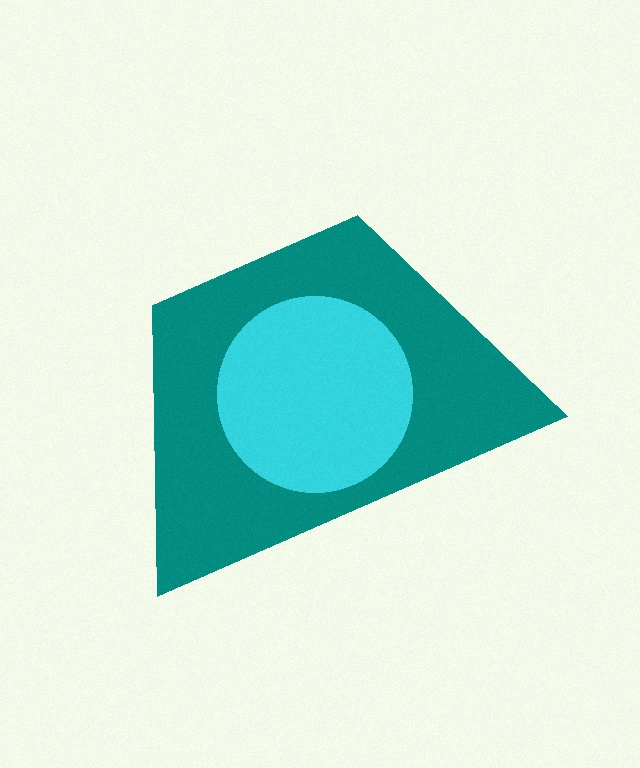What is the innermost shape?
The cyan circle.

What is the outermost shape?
The teal trapezoid.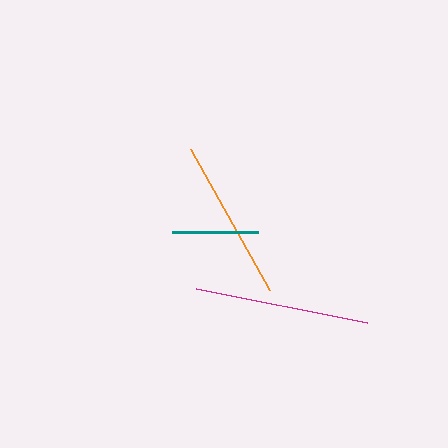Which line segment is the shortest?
The teal line is the shortest at approximately 85 pixels.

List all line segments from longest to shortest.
From longest to shortest: magenta, orange, teal.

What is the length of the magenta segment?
The magenta segment is approximately 175 pixels long.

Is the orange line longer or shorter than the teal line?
The orange line is longer than the teal line.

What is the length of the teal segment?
The teal segment is approximately 85 pixels long.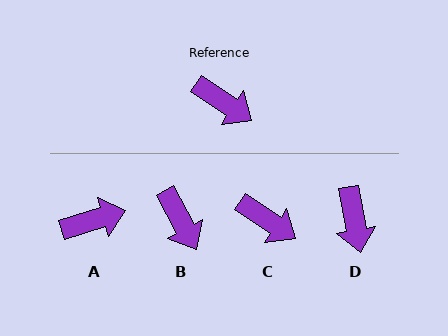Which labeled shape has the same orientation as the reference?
C.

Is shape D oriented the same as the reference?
No, it is off by about 47 degrees.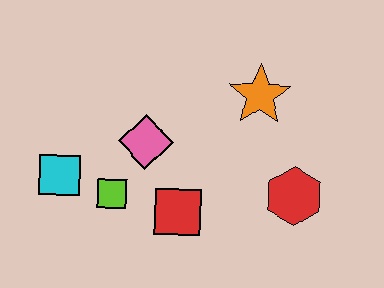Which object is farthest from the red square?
The orange star is farthest from the red square.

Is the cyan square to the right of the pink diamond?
No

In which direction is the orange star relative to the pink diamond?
The orange star is to the right of the pink diamond.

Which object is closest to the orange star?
The red hexagon is closest to the orange star.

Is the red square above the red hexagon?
No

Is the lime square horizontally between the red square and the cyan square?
Yes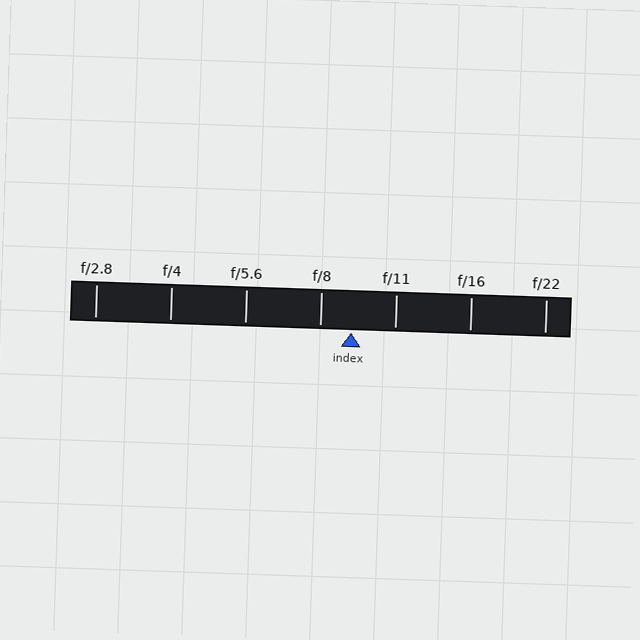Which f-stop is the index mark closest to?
The index mark is closest to f/8.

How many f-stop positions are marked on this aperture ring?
There are 7 f-stop positions marked.